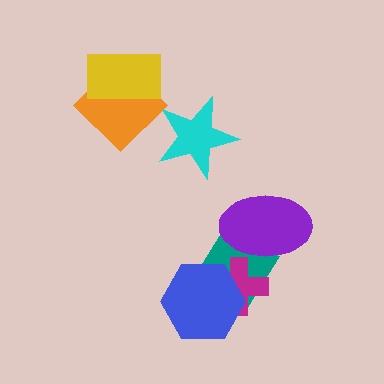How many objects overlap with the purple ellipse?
2 objects overlap with the purple ellipse.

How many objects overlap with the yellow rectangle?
1 object overlaps with the yellow rectangle.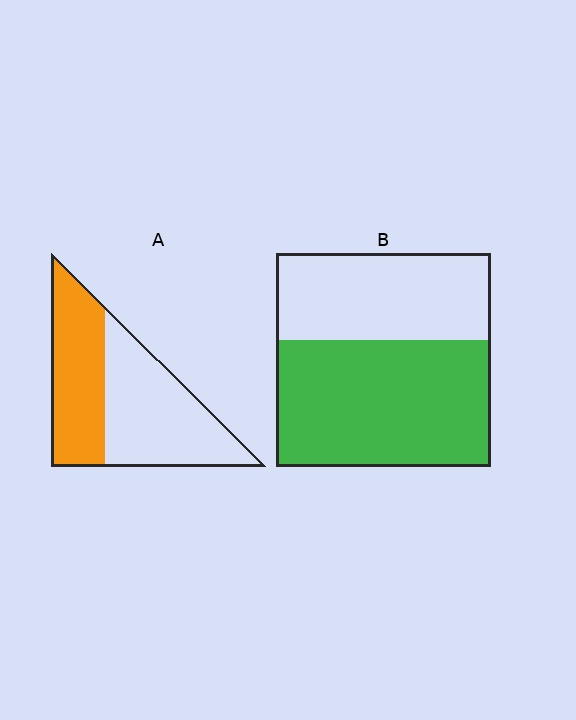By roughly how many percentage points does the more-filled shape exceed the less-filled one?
By roughly 15 percentage points (B over A).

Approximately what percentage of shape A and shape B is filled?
A is approximately 45% and B is approximately 60%.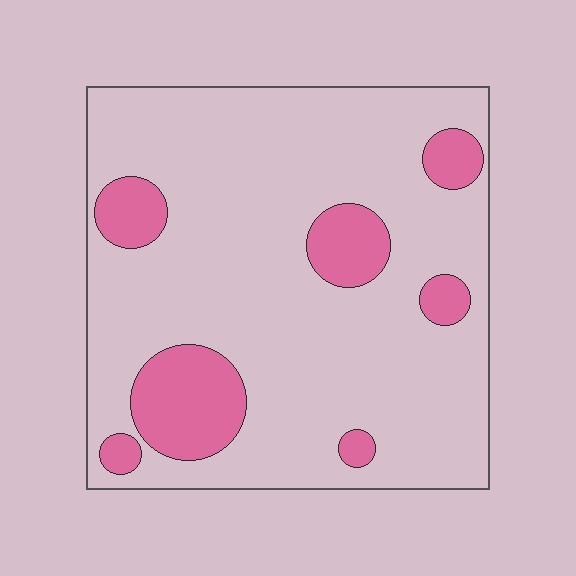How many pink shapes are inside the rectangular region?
7.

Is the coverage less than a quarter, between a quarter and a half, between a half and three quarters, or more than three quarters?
Less than a quarter.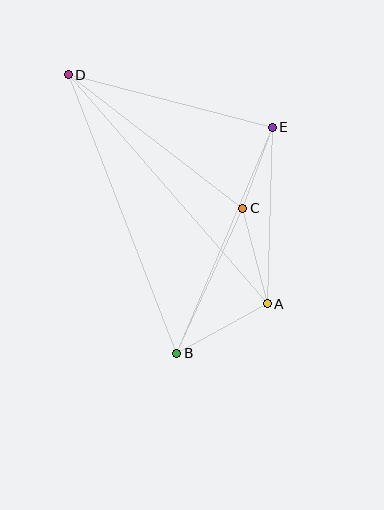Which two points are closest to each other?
Points C and E are closest to each other.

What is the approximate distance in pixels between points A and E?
The distance between A and E is approximately 176 pixels.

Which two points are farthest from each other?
Points A and D are farthest from each other.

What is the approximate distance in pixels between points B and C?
The distance between B and C is approximately 160 pixels.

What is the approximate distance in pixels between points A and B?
The distance between A and B is approximately 103 pixels.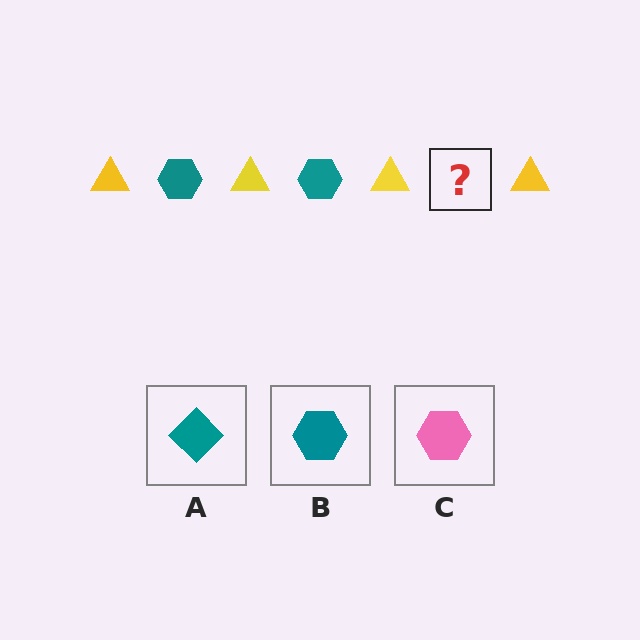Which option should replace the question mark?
Option B.